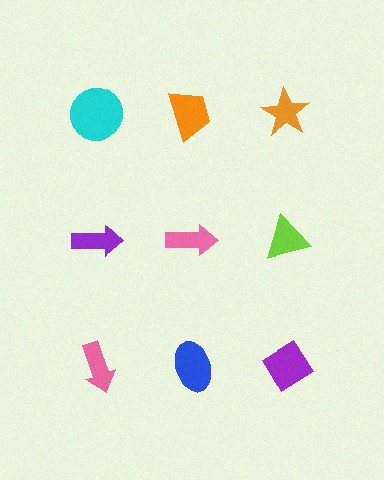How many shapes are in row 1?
3 shapes.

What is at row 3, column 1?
A pink arrow.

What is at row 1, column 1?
A cyan circle.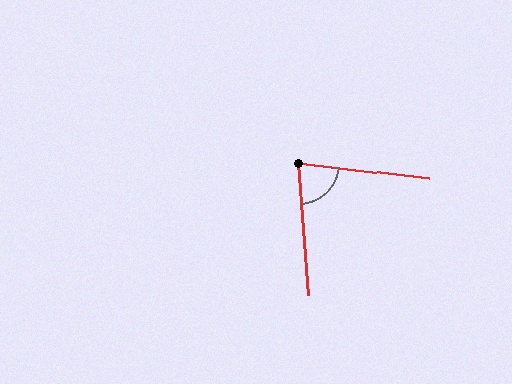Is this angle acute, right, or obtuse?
It is acute.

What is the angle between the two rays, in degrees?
Approximately 79 degrees.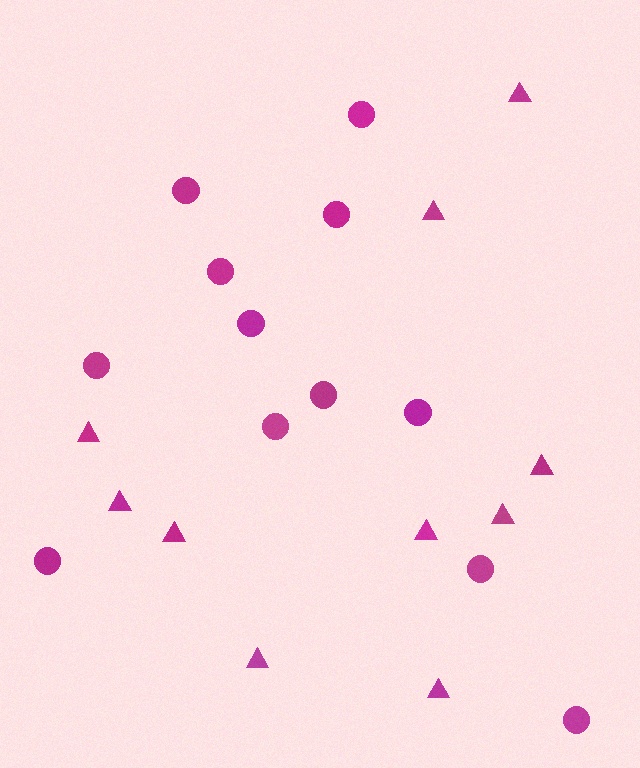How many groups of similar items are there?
There are 2 groups: one group of triangles (10) and one group of circles (12).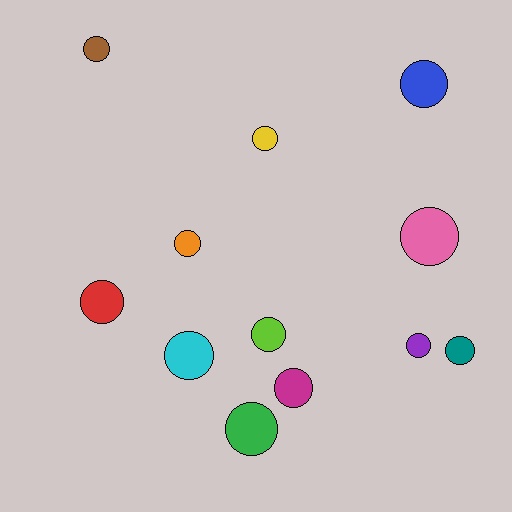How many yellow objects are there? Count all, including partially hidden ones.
There is 1 yellow object.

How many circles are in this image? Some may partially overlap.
There are 12 circles.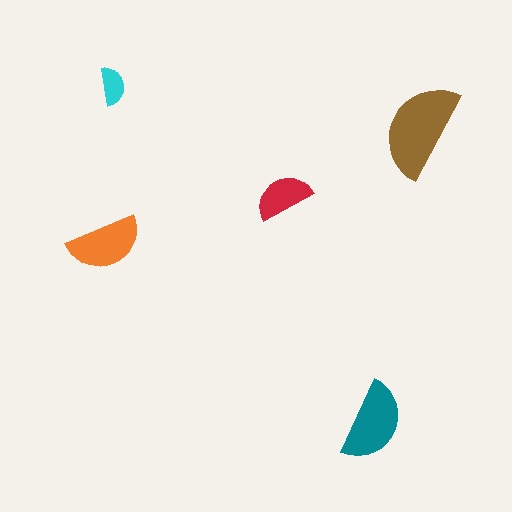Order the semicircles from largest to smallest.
the brown one, the teal one, the orange one, the red one, the cyan one.